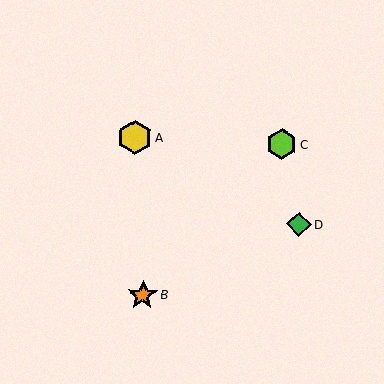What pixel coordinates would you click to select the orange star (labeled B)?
Click at (143, 295) to select the orange star B.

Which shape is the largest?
The yellow hexagon (labeled A) is the largest.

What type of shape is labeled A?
Shape A is a yellow hexagon.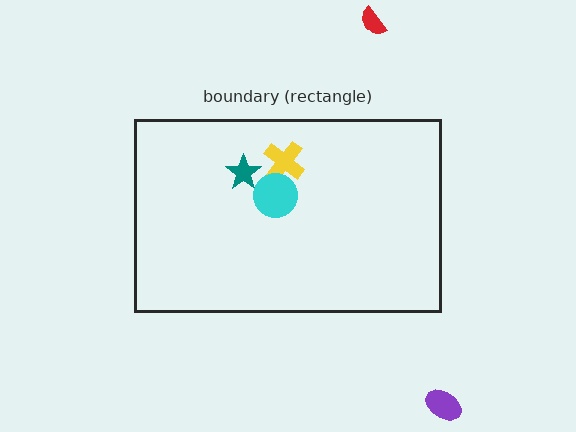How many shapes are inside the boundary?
3 inside, 2 outside.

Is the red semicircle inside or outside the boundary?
Outside.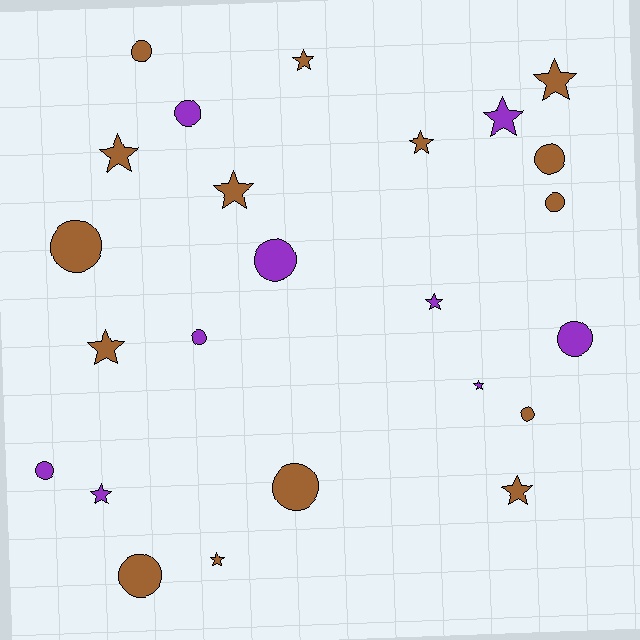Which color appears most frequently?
Brown, with 15 objects.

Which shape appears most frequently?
Circle, with 12 objects.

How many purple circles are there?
There are 5 purple circles.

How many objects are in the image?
There are 24 objects.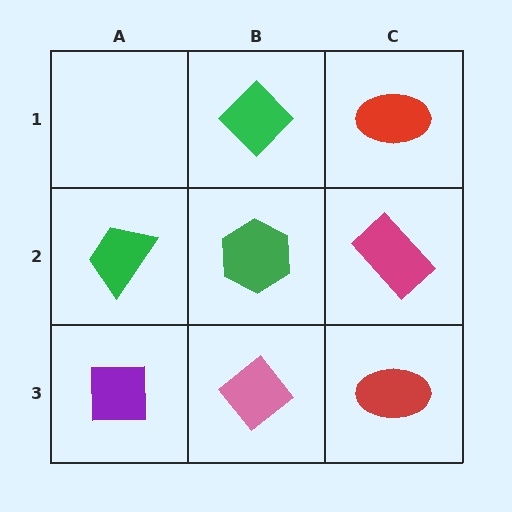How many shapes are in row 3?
3 shapes.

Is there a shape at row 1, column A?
No, that cell is empty.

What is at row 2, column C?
A magenta rectangle.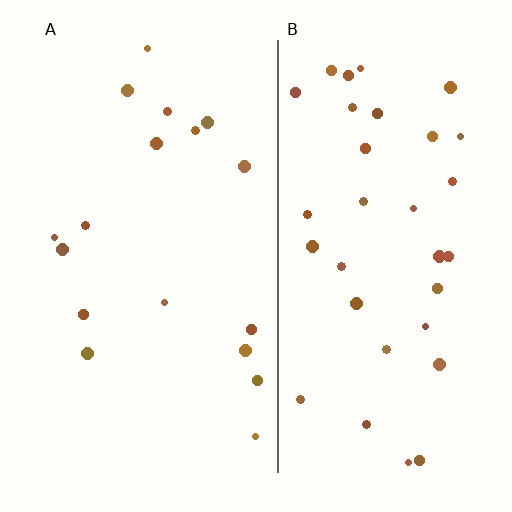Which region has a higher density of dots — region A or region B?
B (the right).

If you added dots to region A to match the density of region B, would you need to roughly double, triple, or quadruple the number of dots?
Approximately double.